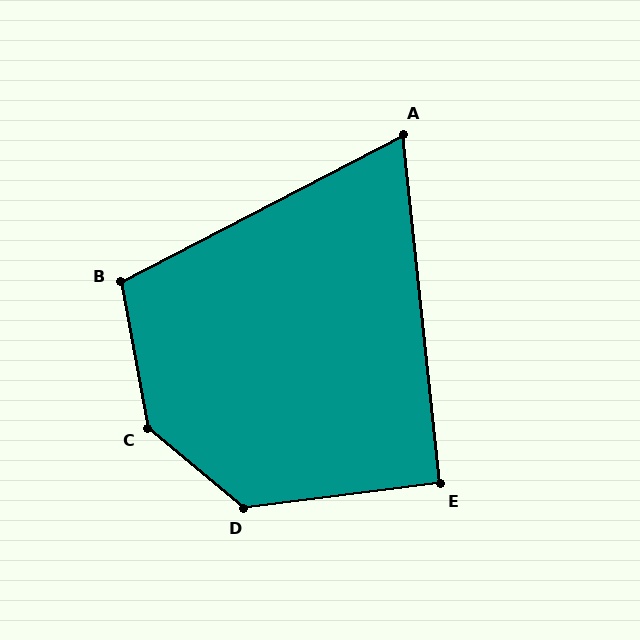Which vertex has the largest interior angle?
C, at approximately 141 degrees.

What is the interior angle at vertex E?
Approximately 91 degrees (approximately right).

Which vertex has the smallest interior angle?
A, at approximately 69 degrees.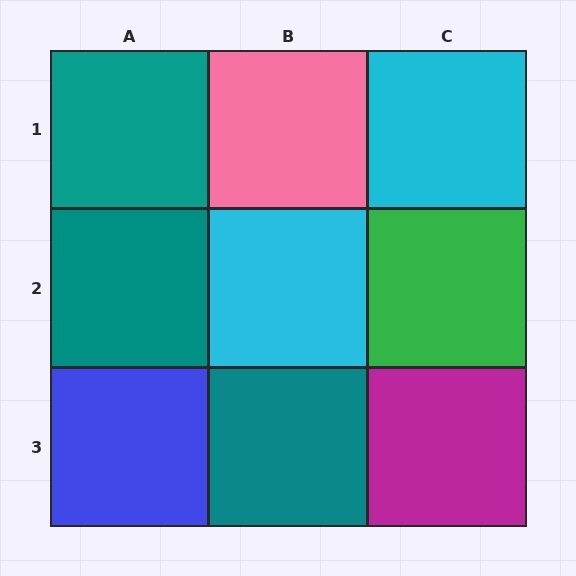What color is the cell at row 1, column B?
Pink.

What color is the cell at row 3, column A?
Blue.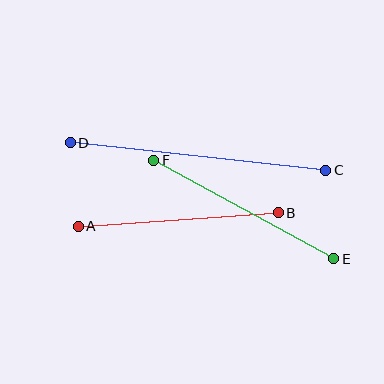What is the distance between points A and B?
The distance is approximately 200 pixels.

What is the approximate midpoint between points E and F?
The midpoint is at approximately (244, 210) pixels.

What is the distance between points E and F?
The distance is approximately 205 pixels.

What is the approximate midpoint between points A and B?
The midpoint is at approximately (178, 219) pixels.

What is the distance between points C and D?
The distance is approximately 257 pixels.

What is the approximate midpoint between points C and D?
The midpoint is at approximately (198, 156) pixels.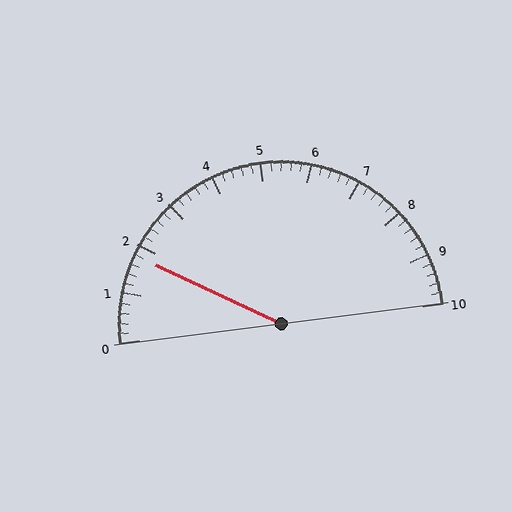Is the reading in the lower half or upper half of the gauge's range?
The reading is in the lower half of the range (0 to 10).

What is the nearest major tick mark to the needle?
The nearest major tick mark is 2.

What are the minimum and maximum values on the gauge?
The gauge ranges from 0 to 10.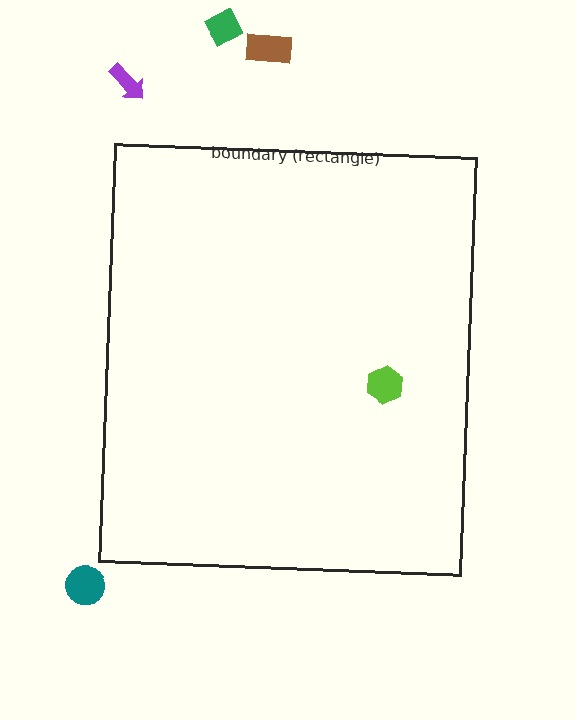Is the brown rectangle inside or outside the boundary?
Outside.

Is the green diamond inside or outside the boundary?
Outside.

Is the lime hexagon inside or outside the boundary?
Inside.